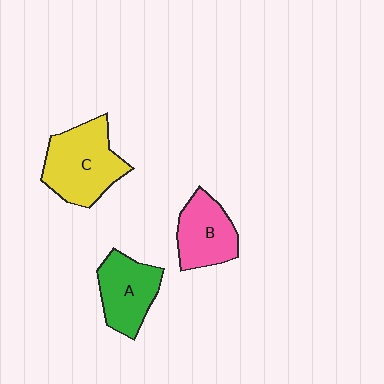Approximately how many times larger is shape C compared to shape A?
Approximately 1.3 times.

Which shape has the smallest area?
Shape B (pink).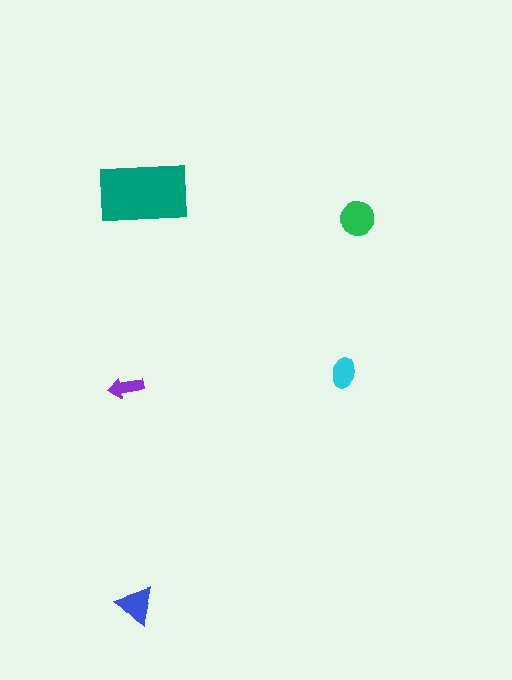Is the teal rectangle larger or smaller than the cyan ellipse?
Larger.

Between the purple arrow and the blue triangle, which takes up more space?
The blue triangle.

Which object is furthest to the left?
The purple arrow is leftmost.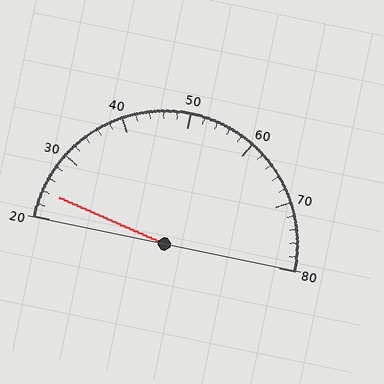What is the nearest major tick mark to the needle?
The nearest major tick mark is 20.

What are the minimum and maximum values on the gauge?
The gauge ranges from 20 to 80.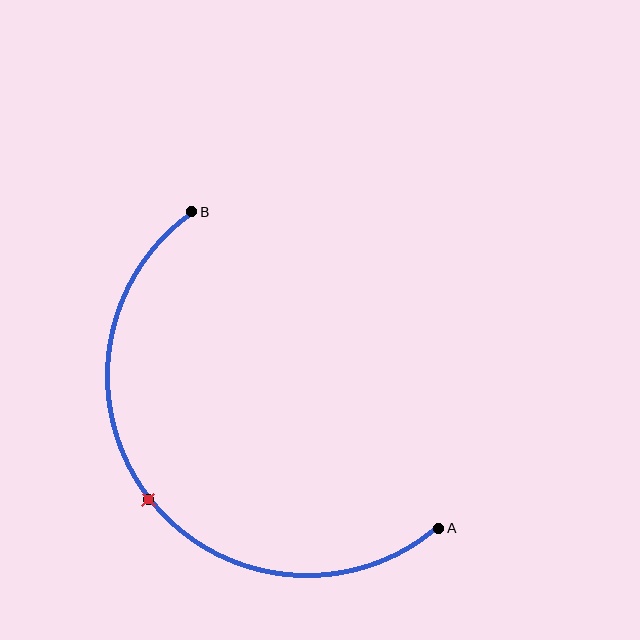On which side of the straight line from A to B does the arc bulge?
The arc bulges below and to the left of the straight line connecting A and B.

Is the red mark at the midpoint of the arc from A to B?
Yes. The red mark lies on the arc at equal arc-length from both A and B — it is the arc midpoint.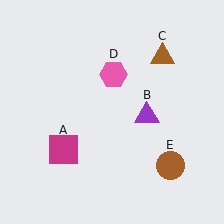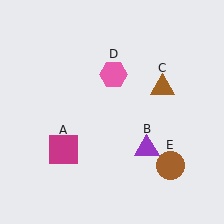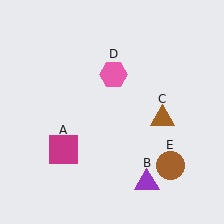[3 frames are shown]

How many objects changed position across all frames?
2 objects changed position: purple triangle (object B), brown triangle (object C).